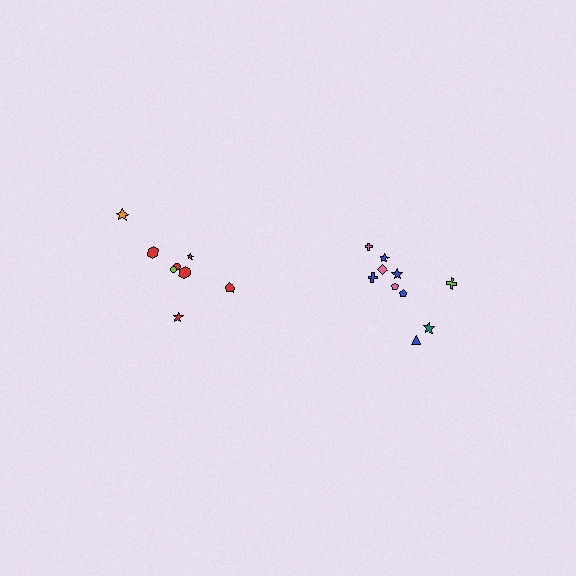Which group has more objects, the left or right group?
The right group.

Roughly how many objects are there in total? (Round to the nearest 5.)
Roughly 20 objects in total.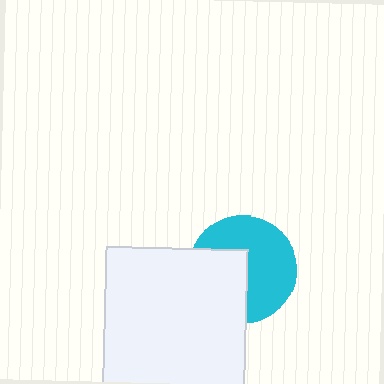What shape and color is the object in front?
The object in front is a white square.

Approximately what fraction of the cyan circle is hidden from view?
Roughly 41% of the cyan circle is hidden behind the white square.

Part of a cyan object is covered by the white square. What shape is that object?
It is a circle.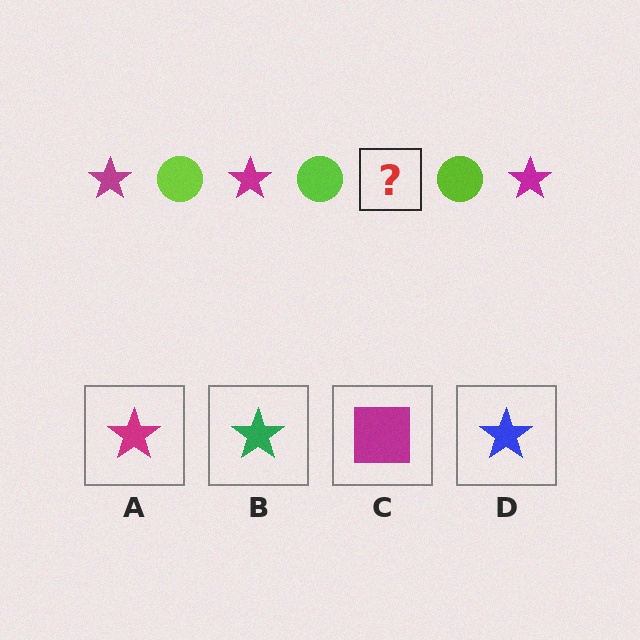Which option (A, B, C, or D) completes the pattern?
A.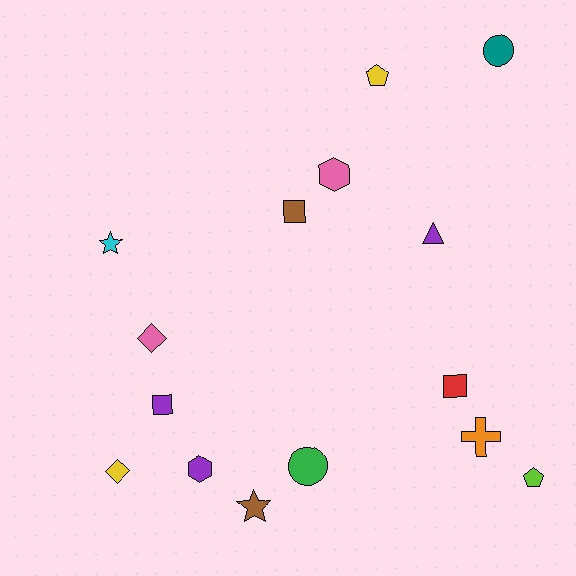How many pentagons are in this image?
There are 2 pentagons.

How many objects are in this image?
There are 15 objects.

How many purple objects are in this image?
There are 3 purple objects.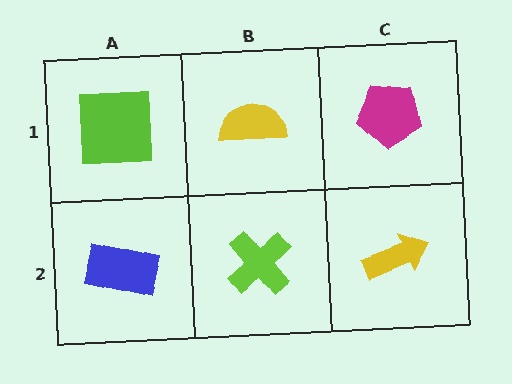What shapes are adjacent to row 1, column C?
A yellow arrow (row 2, column C), a yellow semicircle (row 1, column B).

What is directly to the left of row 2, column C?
A lime cross.